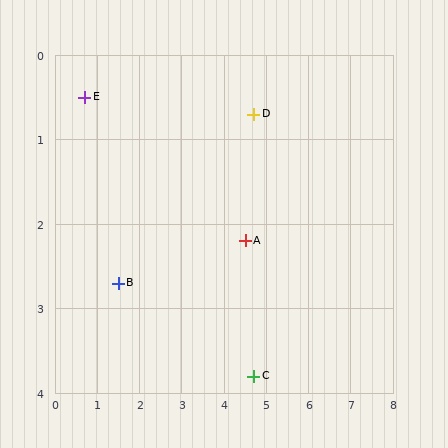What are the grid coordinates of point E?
Point E is at approximately (0.7, 0.5).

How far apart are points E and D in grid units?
Points E and D are about 4.0 grid units apart.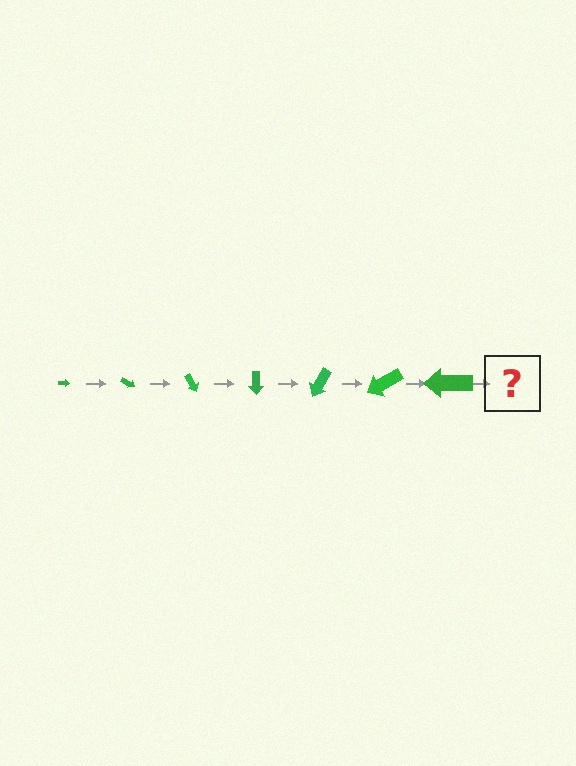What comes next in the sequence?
The next element should be an arrow, larger than the previous one and rotated 210 degrees from the start.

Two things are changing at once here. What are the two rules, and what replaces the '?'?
The two rules are that the arrow grows larger each step and it rotates 30 degrees each step. The '?' should be an arrow, larger than the previous one and rotated 210 degrees from the start.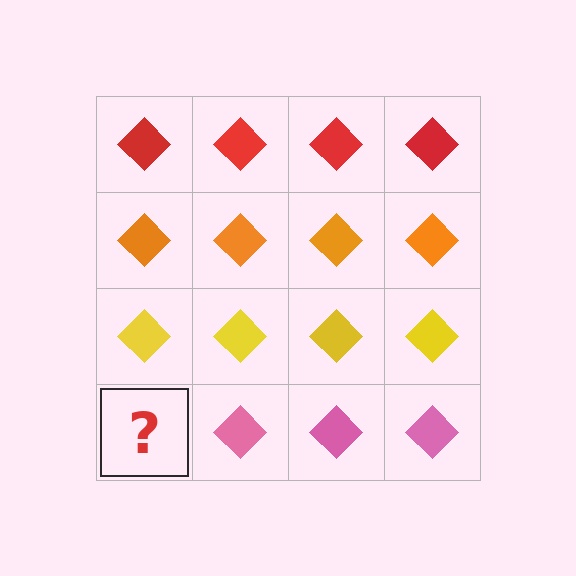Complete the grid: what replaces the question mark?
The question mark should be replaced with a pink diamond.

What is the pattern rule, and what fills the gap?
The rule is that each row has a consistent color. The gap should be filled with a pink diamond.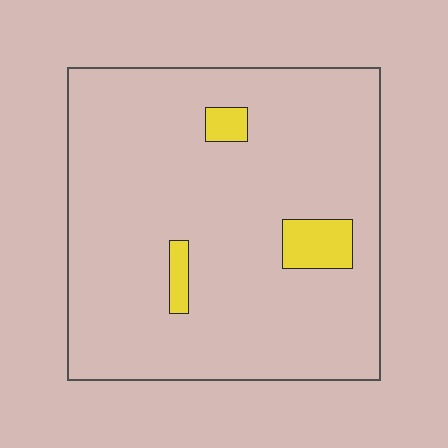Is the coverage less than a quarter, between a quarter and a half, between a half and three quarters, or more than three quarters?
Less than a quarter.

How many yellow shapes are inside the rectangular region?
3.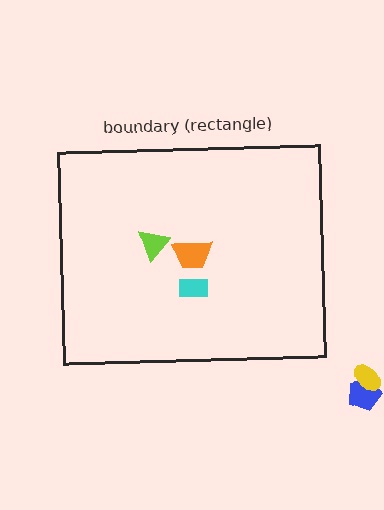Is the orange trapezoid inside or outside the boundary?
Inside.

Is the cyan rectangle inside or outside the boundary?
Inside.